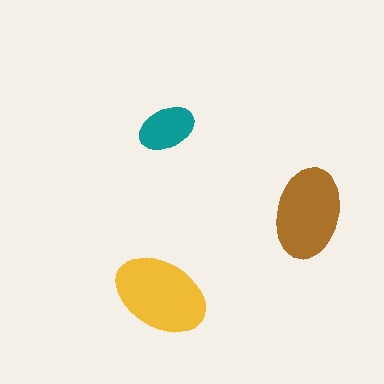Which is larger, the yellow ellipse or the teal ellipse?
The yellow one.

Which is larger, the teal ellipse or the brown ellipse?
The brown one.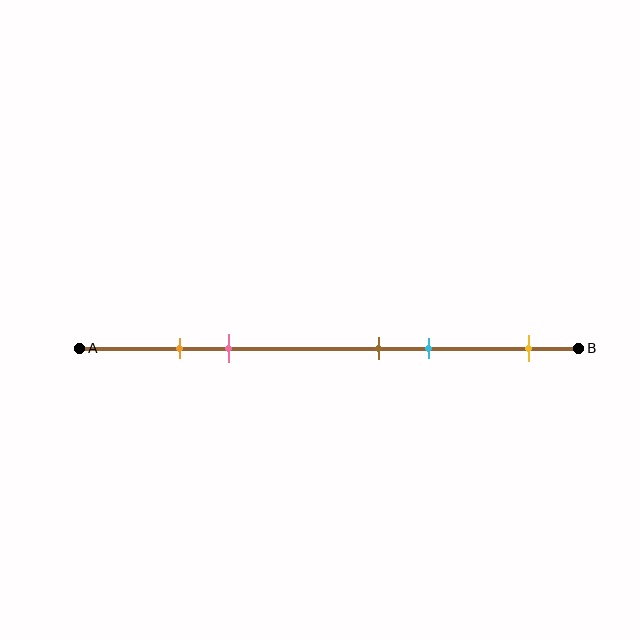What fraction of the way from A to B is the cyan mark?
The cyan mark is approximately 70% (0.7) of the way from A to B.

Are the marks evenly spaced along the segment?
No, the marks are not evenly spaced.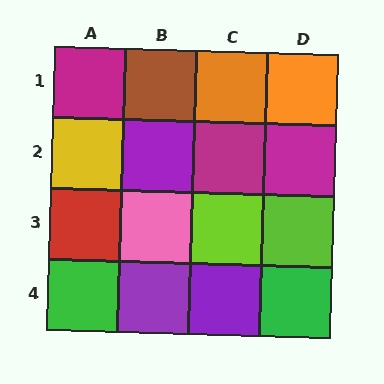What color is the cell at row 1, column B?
Brown.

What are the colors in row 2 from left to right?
Yellow, purple, magenta, magenta.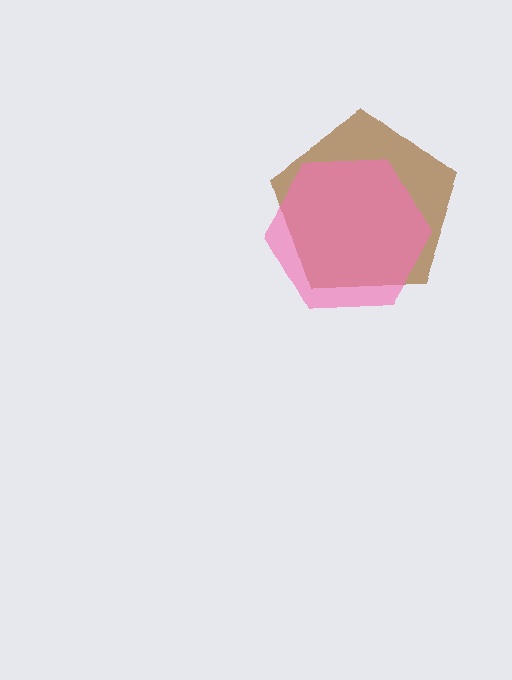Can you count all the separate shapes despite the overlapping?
Yes, there are 2 separate shapes.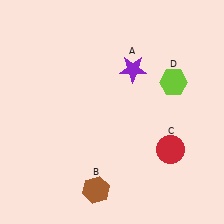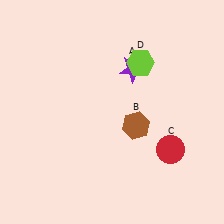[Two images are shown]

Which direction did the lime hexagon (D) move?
The lime hexagon (D) moved left.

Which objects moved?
The objects that moved are: the brown hexagon (B), the lime hexagon (D).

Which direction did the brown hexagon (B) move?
The brown hexagon (B) moved up.